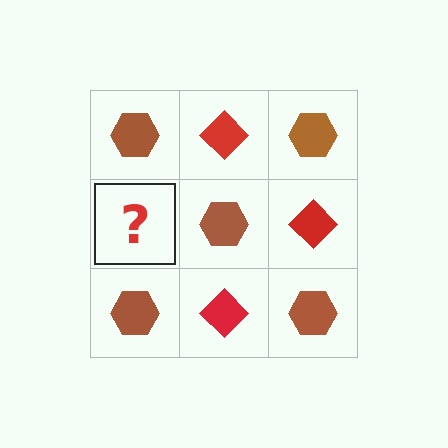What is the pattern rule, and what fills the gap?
The rule is that it alternates brown hexagon and red diamond in a checkerboard pattern. The gap should be filled with a red diamond.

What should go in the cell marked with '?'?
The missing cell should contain a red diamond.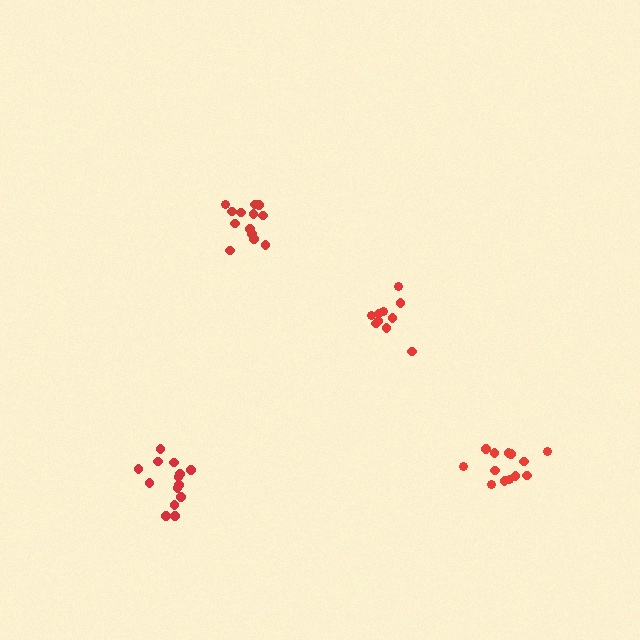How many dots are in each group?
Group 1: 10 dots, Group 2: 13 dots, Group 3: 14 dots, Group 4: 13 dots (50 total).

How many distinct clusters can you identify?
There are 4 distinct clusters.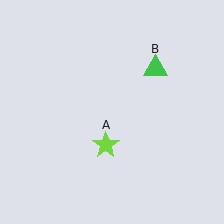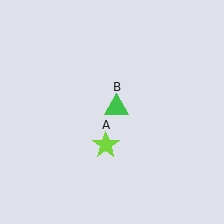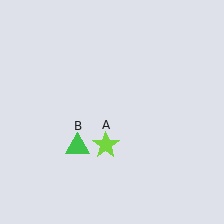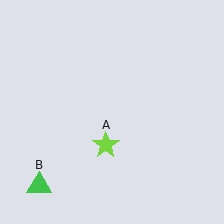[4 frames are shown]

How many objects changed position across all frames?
1 object changed position: green triangle (object B).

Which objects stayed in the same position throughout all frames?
Lime star (object A) remained stationary.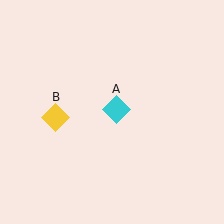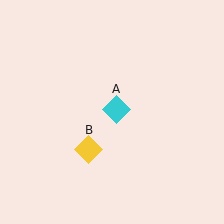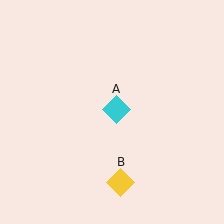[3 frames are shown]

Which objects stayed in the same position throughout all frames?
Cyan diamond (object A) remained stationary.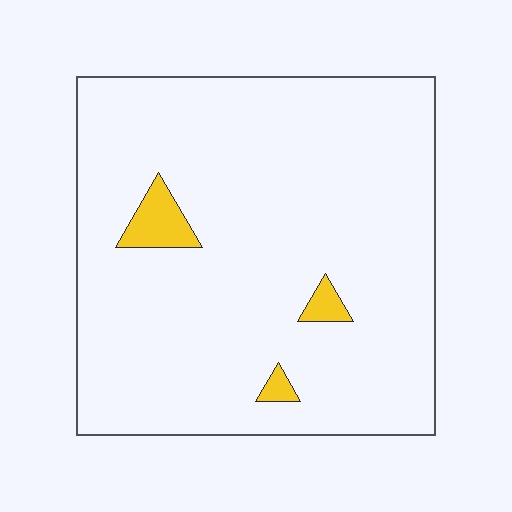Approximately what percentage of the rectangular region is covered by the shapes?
Approximately 5%.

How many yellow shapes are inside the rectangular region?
3.